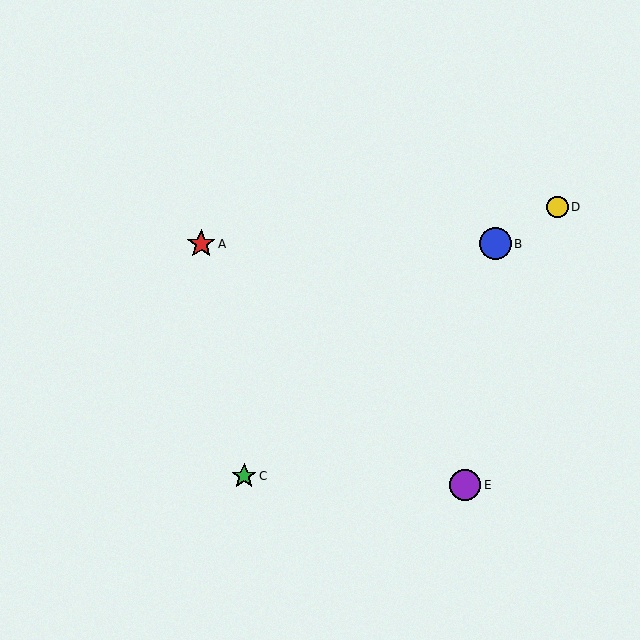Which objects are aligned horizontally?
Objects A, B are aligned horizontally.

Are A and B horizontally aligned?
Yes, both are at y≈244.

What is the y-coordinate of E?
Object E is at y≈485.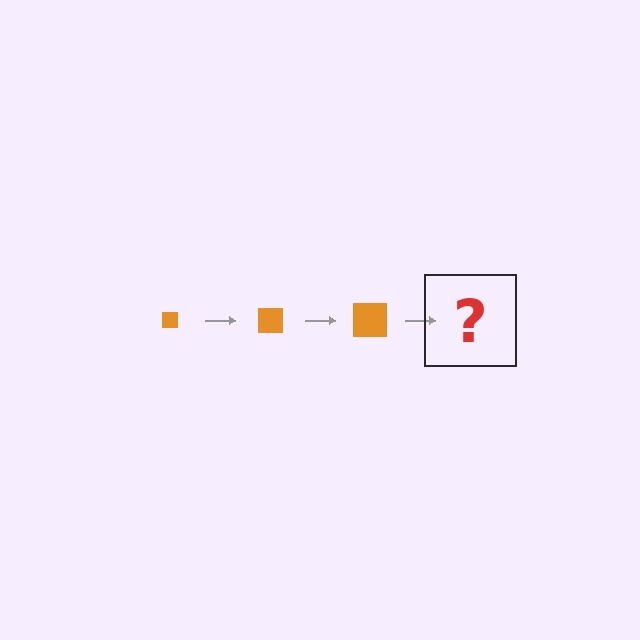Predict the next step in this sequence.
The next step is an orange square, larger than the previous one.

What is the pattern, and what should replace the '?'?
The pattern is that the square gets progressively larger each step. The '?' should be an orange square, larger than the previous one.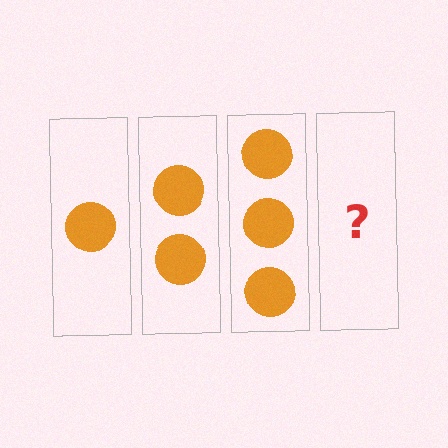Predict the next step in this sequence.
The next step is 4 circles.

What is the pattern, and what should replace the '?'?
The pattern is that each step adds one more circle. The '?' should be 4 circles.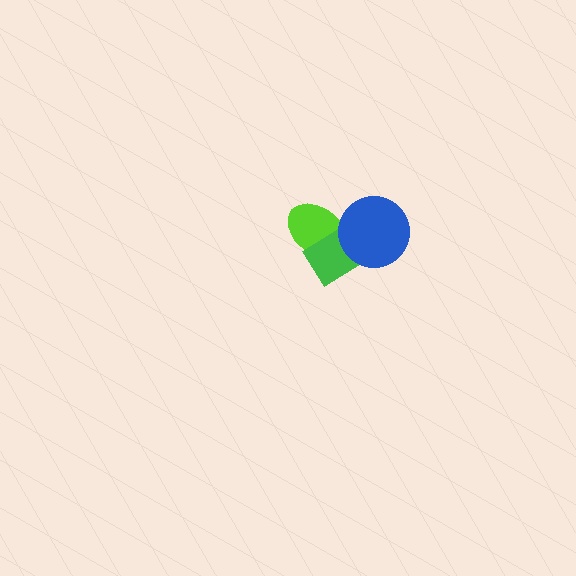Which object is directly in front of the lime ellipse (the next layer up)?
The green rectangle is directly in front of the lime ellipse.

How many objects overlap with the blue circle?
2 objects overlap with the blue circle.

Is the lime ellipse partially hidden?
Yes, it is partially covered by another shape.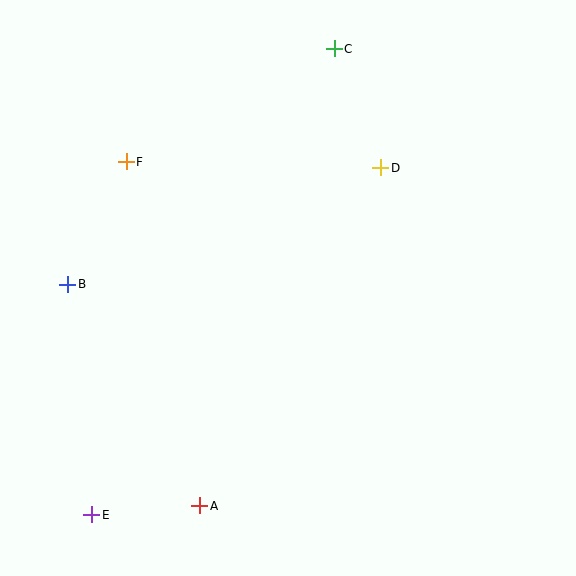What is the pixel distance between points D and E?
The distance between D and E is 452 pixels.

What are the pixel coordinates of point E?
Point E is at (92, 515).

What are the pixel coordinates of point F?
Point F is at (126, 162).